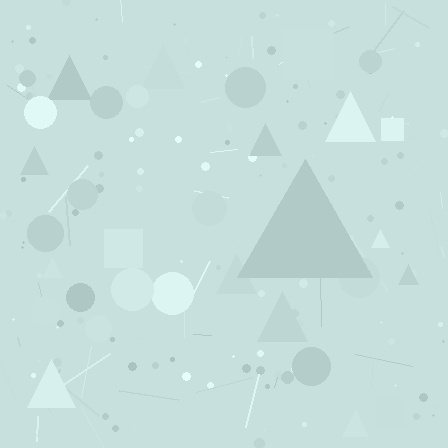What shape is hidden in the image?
A triangle is hidden in the image.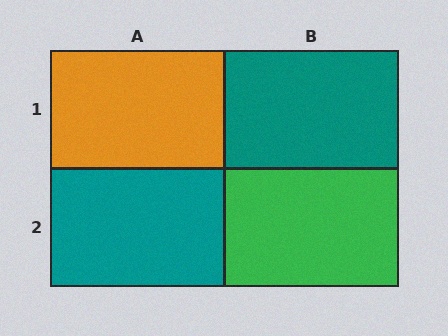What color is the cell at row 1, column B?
Teal.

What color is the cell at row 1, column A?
Orange.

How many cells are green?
1 cell is green.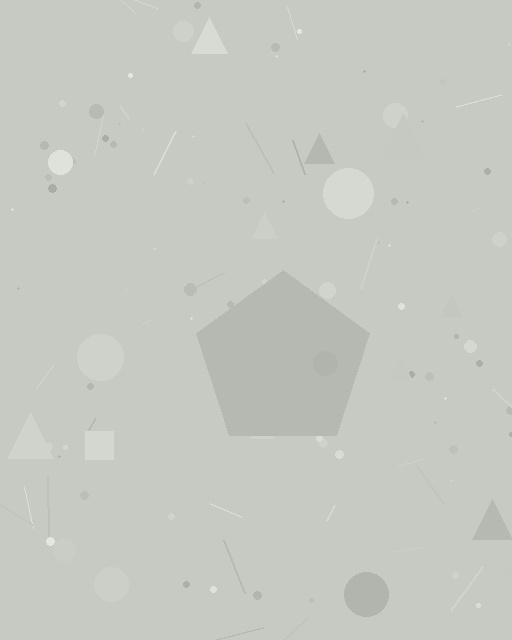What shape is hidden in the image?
A pentagon is hidden in the image.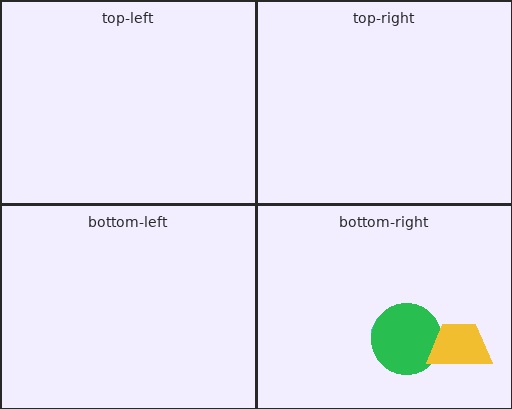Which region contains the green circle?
The bottom-right region.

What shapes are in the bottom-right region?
The cyan semicircle, the green circle, the yellow trapezoid.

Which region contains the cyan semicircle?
The bottom-right region.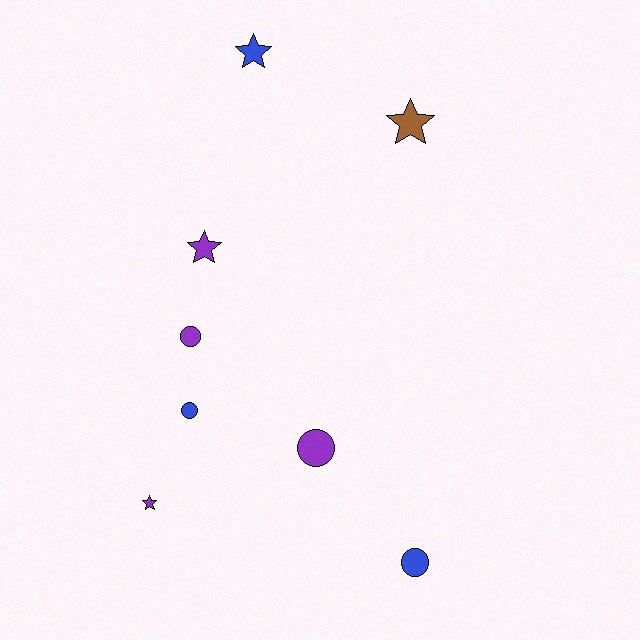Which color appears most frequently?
Purple, with 4 objects.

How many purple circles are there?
There are 2 purple circles.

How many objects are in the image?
There are 8 objects.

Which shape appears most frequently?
Star, with 4 objects.